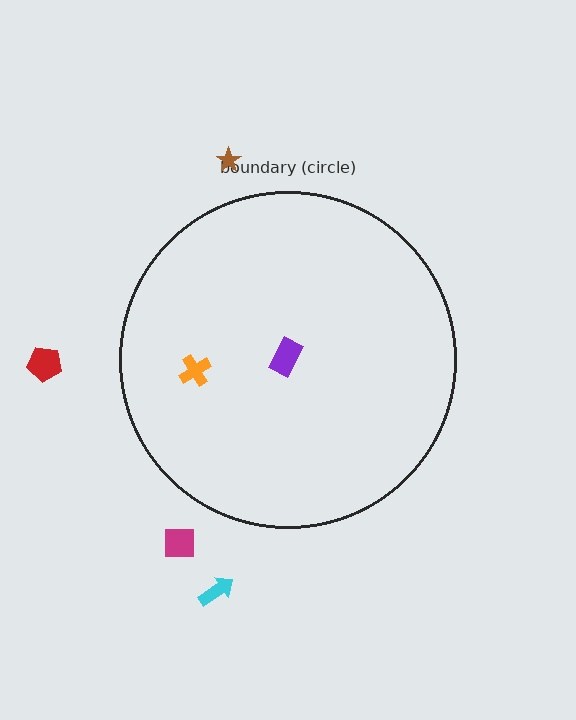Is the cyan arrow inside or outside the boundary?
Outside.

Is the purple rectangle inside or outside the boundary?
Inside.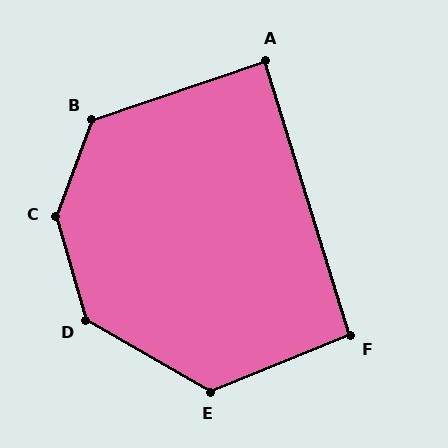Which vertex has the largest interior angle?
C, at approximately 143 degrees.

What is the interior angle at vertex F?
Approximately 95 degrees (approximately right).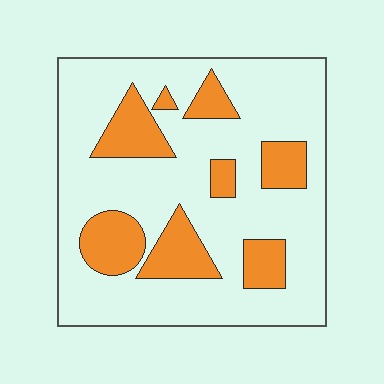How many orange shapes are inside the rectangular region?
8.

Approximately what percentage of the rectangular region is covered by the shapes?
Approximately 25%.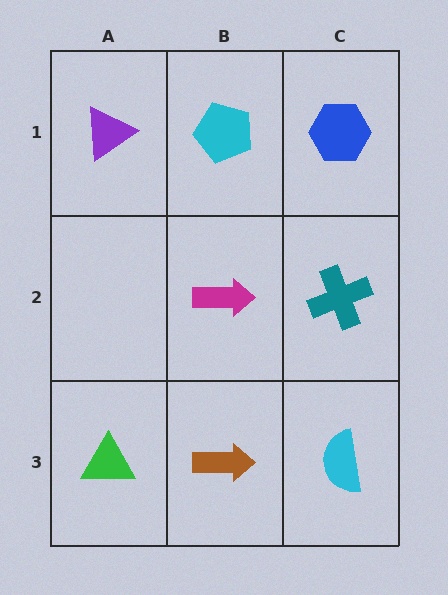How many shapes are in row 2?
2 shapes.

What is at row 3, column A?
A green triangle.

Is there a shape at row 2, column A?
No, that cell is empty.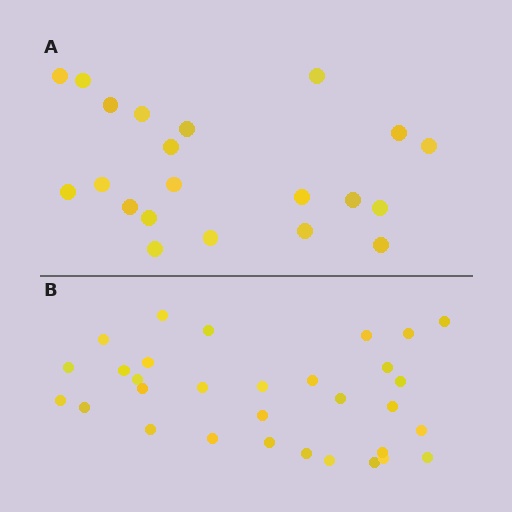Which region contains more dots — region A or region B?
Region B (the bottom region) has more dots.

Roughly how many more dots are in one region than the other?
Region B has roughly 10 or so more dots than region A.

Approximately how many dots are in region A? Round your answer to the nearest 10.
About 20 dots. (The exact count is 21, which rounds to 20.)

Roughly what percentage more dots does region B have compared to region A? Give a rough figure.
About 50% more.